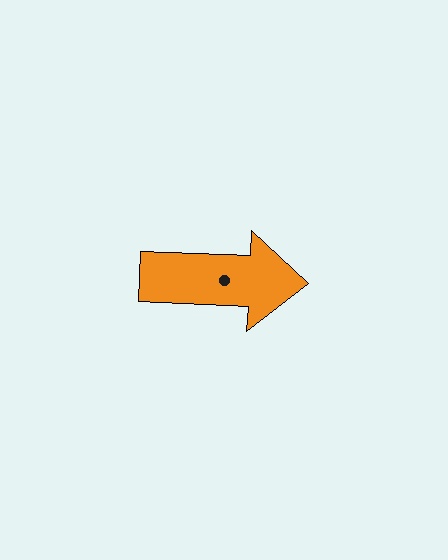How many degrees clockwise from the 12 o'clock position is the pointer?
Approximately 93 degrees.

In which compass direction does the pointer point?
East.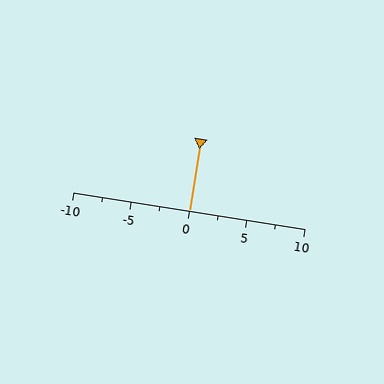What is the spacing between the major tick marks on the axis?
The major ticks are spaced 5 apart.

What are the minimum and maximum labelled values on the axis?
The axis runs from -10 to 10.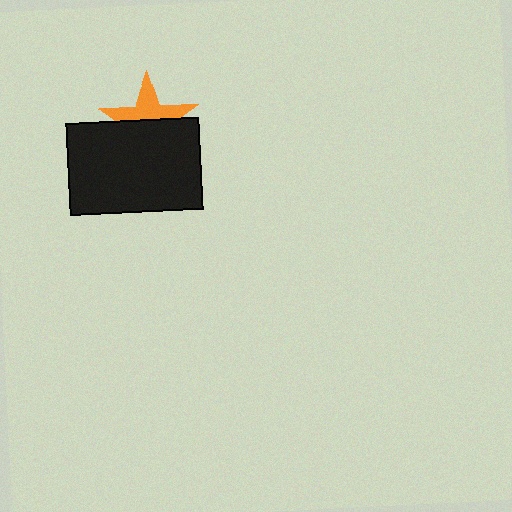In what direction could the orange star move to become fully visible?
The orange star could move up. That would shift it out from behind the black rectangle entirely.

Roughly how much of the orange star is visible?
About half of it is visible (roughly 46%).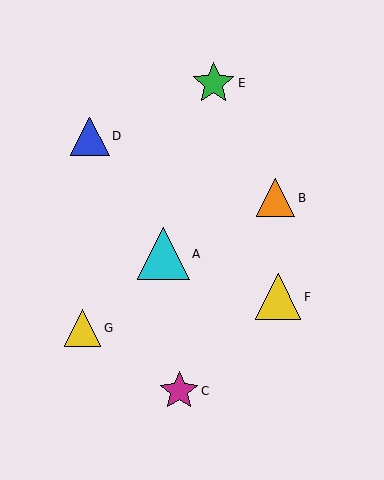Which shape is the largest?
The cyan triangle (labeled A) is the largest.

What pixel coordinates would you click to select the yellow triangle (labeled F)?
Click at (278, 297) to select the yellow triangle F.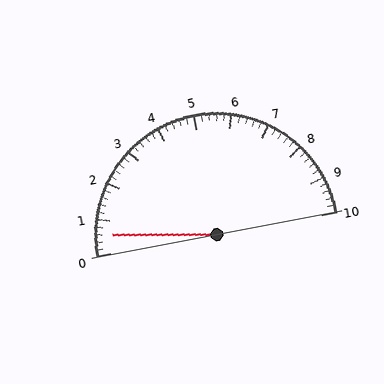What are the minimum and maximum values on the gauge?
The gauge ranges from 0 to 10.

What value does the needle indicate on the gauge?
The needle indicates approximately 0.6.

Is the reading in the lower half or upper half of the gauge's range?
The reading is in the lower half of the range (0 to 10).